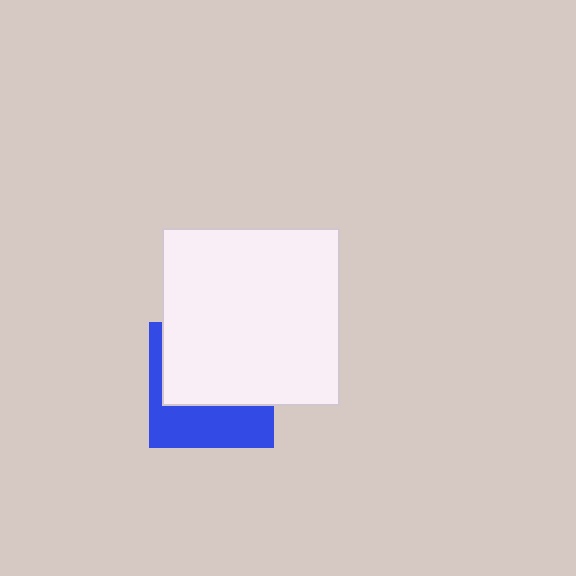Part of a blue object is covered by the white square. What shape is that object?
It is a square.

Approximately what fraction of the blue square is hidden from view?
Roughly 60% of the blue square is hidden behind the white square.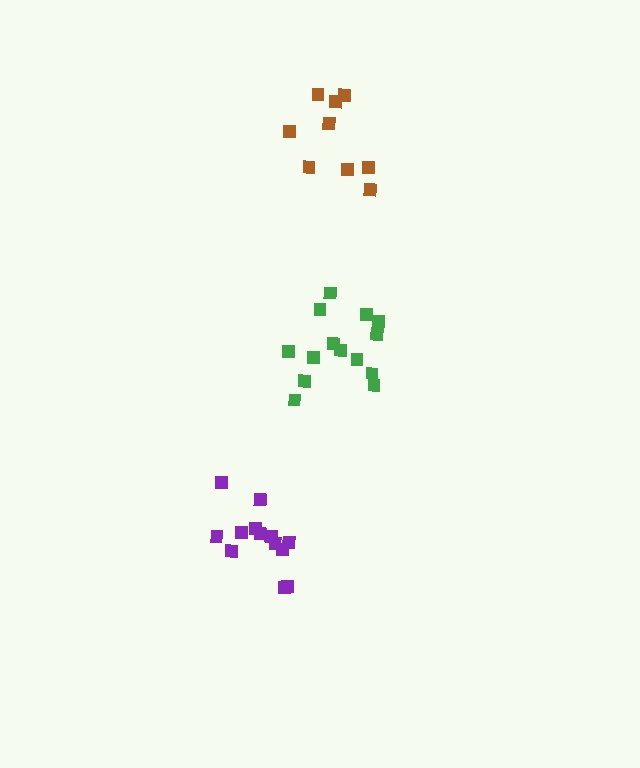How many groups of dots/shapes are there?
There are 3 groups.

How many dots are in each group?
Group 1: 14 dots, Group 2: 9 dots, Group 3: 14 dots (37 total).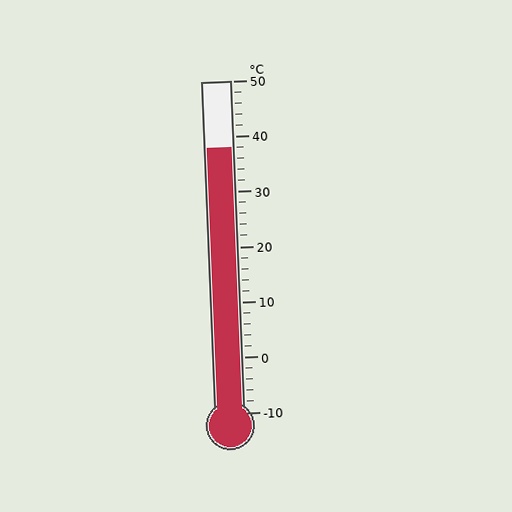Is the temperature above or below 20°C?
The temperature is above 20°C.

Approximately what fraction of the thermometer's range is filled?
The thermometer is filled to approximately 80% of its range.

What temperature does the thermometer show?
The thermometer shows approximately 38°C.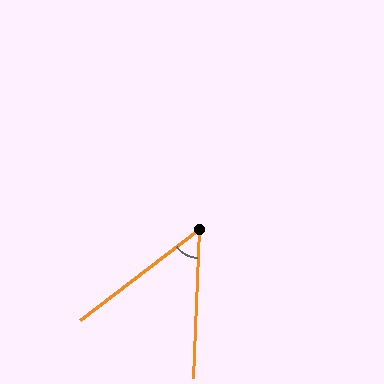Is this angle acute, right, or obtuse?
It is acute.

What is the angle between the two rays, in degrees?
Approximately 50 degrees.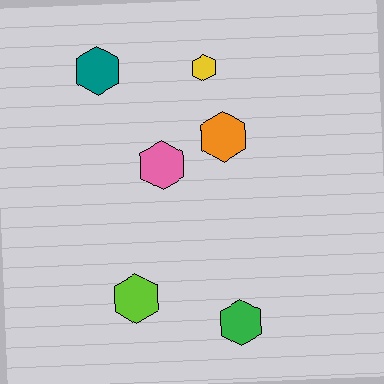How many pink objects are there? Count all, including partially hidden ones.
There is 1 pink object.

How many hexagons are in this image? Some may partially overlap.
There are 6 hexagons.